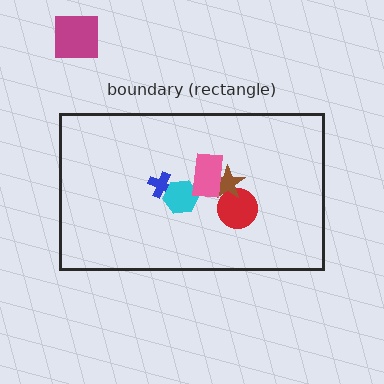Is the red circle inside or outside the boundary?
Inside.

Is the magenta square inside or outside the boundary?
Outside.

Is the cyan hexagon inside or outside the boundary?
Inside.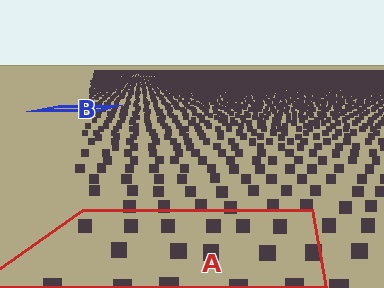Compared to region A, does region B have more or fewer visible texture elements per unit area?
Region B has more texture elements per unit area — they are packed more densely because it is farther away.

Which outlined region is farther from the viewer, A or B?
Region B is farther from the viewer — the texture elements inside it appear smaller and more densely packed.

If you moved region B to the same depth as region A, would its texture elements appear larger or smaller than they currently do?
They would appear larger. At a closer depth, the same texture elements are projected at a bigger on-screen size.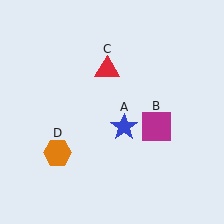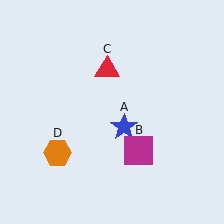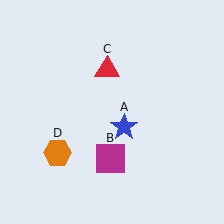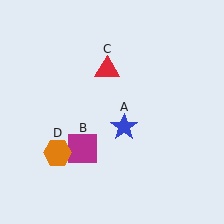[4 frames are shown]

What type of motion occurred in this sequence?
The magenta square (object B) rotated clockwise around the center of the scene.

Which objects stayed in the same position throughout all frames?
Blue star (object A) and red triangle (object C) and orange hexagon (object D) remained stationary.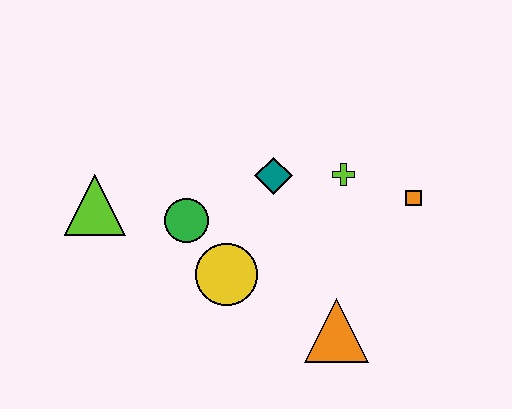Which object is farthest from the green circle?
The orange square is farthest from the green circle.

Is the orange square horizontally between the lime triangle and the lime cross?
No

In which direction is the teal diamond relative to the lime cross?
The teal diamond is to the left of the lime cross.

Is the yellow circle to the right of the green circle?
Yes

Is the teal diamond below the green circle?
No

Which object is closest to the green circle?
The yellow circle is closest to the green circle.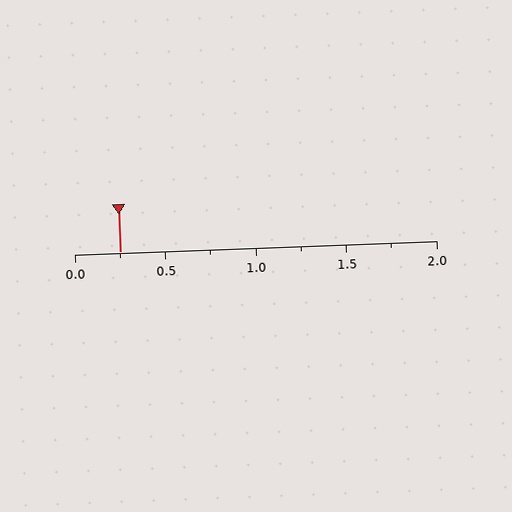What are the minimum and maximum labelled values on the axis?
The axis runs from 0.0 to 2.0.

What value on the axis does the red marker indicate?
The marker indicates approximately 0.25.